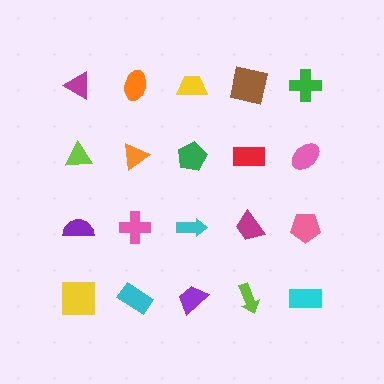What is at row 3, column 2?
A pink cross.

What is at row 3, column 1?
A purple semicircle.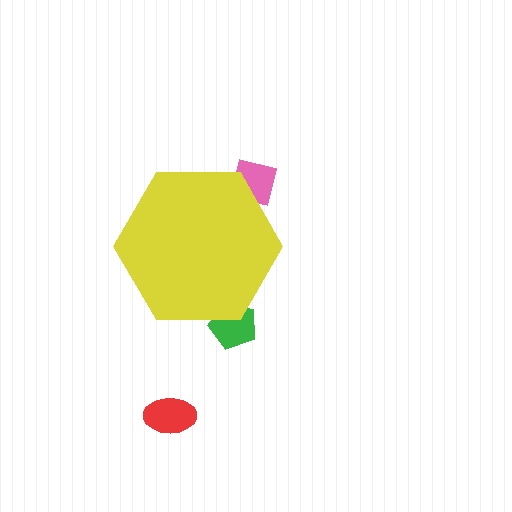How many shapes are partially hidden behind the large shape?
2 shapes are partially hidden.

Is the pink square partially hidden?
Yes, the pink square is partially hidden behind the yellow hexagon.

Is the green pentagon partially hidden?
Yes, the green pentagon is partially hidden behind the yellow hexagon.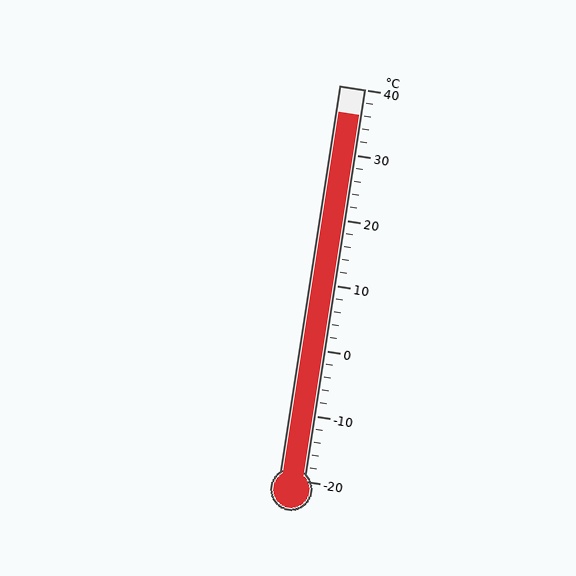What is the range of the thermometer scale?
The thermometer scale ranges from -20°C to 40°C.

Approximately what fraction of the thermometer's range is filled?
The thermometer is filled to approximately 95% of its range.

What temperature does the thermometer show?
The thermometer shows approximately 36°C.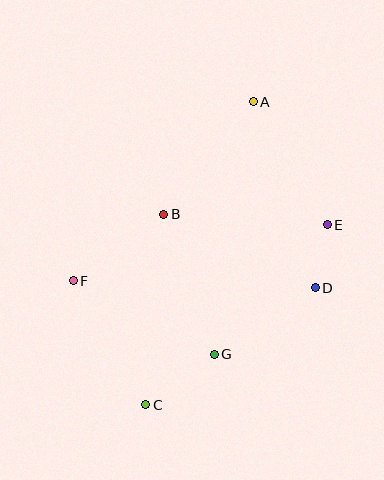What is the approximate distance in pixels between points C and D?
The distance between C and D is approximately 206 pixels.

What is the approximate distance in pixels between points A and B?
The distance between A and B is approximately 144 pixels.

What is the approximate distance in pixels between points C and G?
The distance between C and G is approximately 85 pixels.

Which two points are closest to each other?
Points D and E are closest to each other.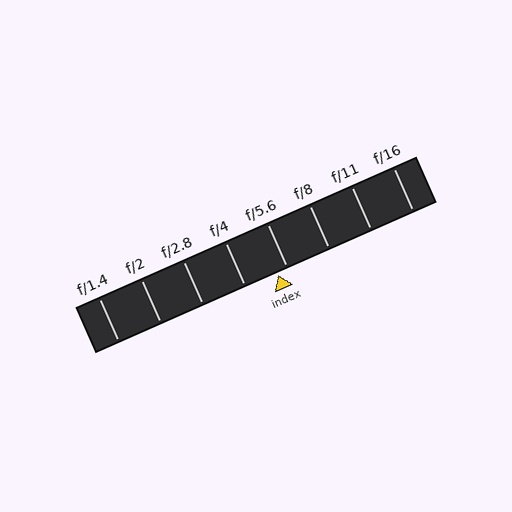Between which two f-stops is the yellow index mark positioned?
The index mark is between f/4 and f/5.6.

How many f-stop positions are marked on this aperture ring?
There are 8 f-stop positions marked.